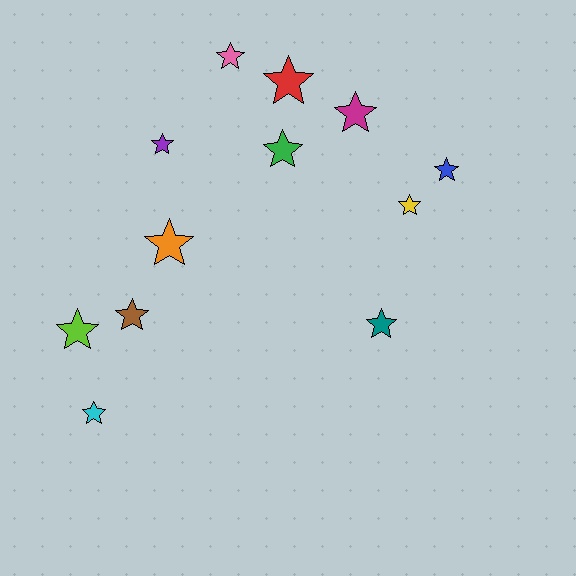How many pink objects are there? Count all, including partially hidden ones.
There is 1 pink object.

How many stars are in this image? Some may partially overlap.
There are 12 stars.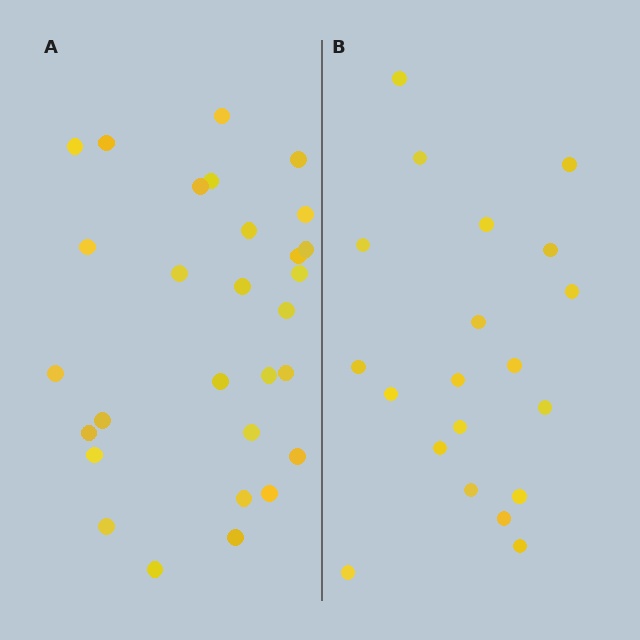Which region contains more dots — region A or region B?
Region A (the left region) has more dots.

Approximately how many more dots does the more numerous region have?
Region A has roughly 8 or so more dots than region B.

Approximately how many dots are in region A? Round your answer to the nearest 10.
About 30 dots. (The exact count is 29, which rounds to 30.)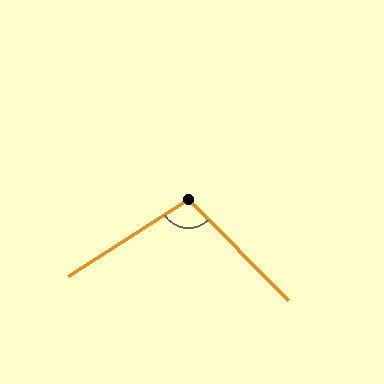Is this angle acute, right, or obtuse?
It is obtuse.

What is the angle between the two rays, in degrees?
Approximately 102 degrees.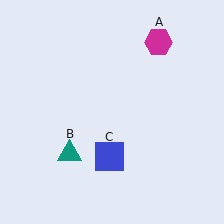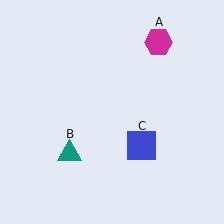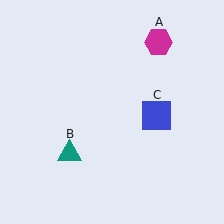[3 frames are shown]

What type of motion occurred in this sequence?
The blue square (object C) rotated counterclockwise around the center of the scene.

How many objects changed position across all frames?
1 object changed position: blue square (object C).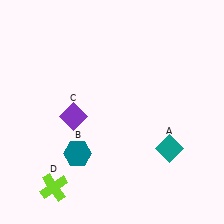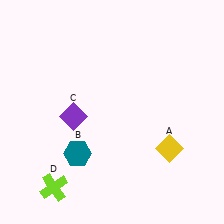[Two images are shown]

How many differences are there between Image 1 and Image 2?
There is 1 difference between the two images.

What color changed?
The diamond (A) changed from teal in Image 1 to yellow in Image 2.